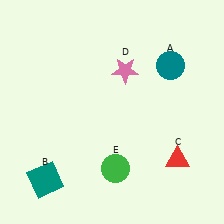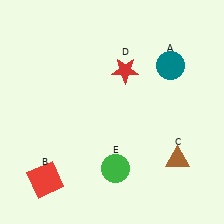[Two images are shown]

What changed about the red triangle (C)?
In Image 1, C is red. In Image 2, it changed to brown.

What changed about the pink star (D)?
In Image 1, D is pink. In Image 2, it changed to red.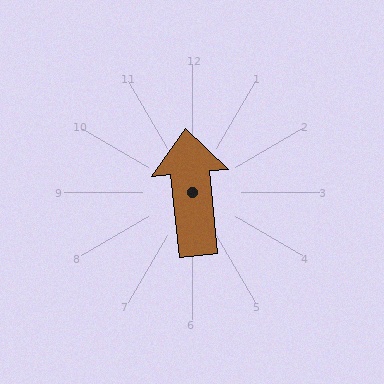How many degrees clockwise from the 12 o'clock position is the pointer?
Approximately 354 degrees.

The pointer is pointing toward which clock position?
Roughly 12 o'clock.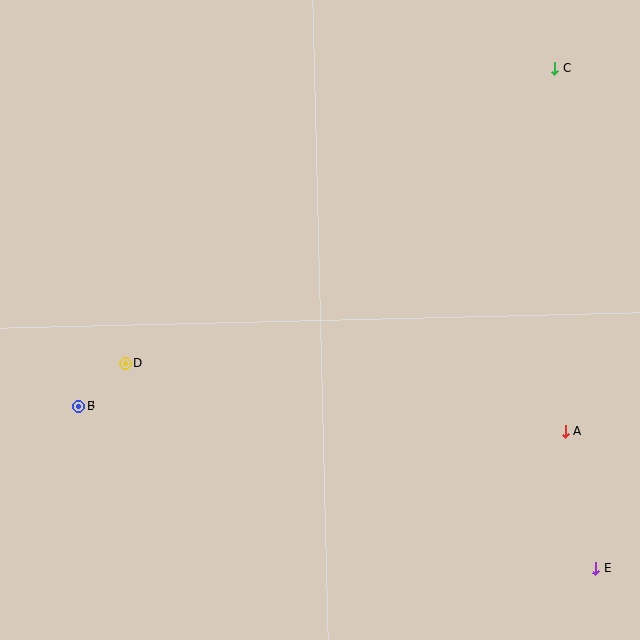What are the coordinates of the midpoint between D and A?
The midpoint between D and A is at (345, 397).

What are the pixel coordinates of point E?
Point E is at (596, 569).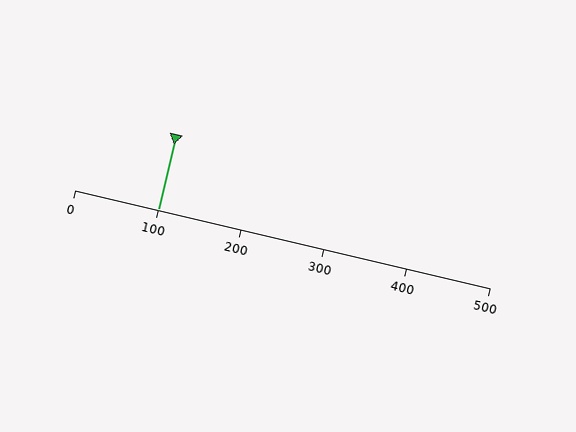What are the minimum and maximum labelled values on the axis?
The axis runs from 0 to 500.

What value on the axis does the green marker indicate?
The marker indicates approximately 100.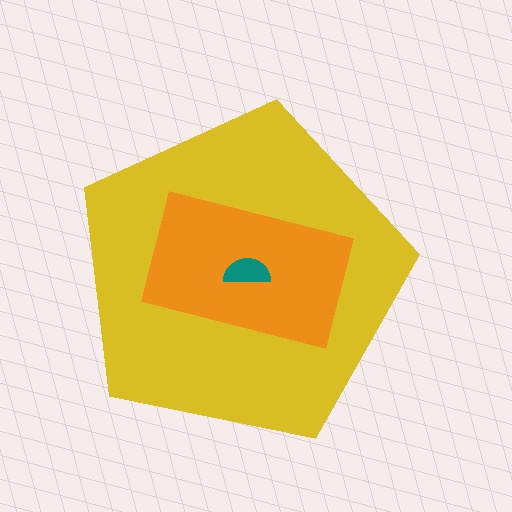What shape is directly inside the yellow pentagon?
The orange rectangle.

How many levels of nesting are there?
3.